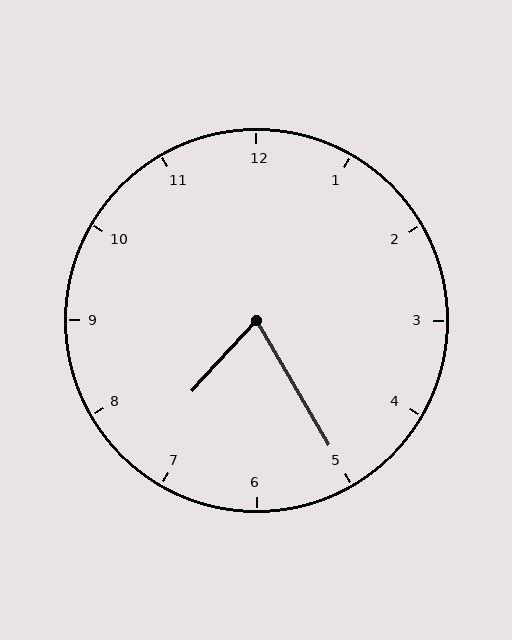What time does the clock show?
7:25.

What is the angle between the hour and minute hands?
Approximately 72 degrees.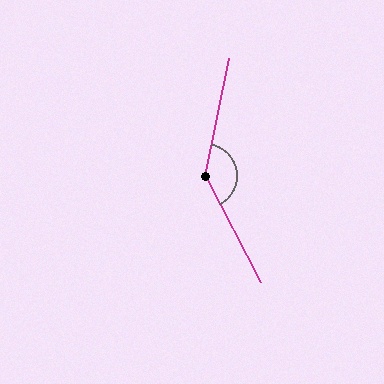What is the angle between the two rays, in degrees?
Approximately 141 degrees.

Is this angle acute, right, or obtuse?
It is obtuse.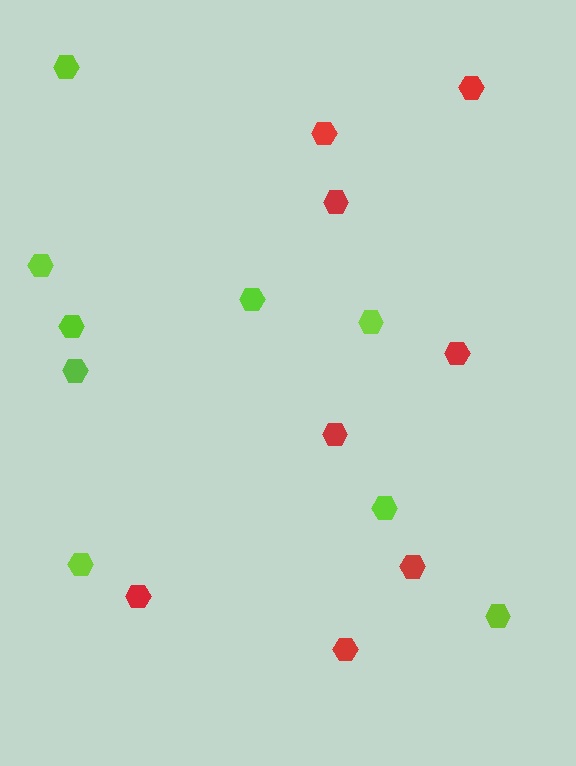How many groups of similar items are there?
There are 2 groups: one group of lime hexagons (9) and one group of red hexagons (8).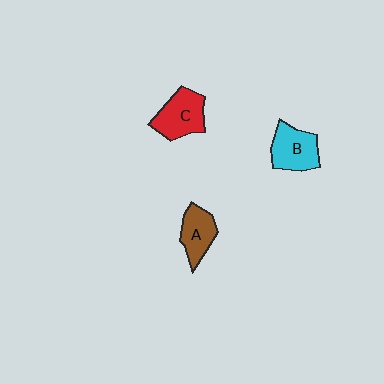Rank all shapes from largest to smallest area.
From largest to smallest: C (red), B (cyan), A (brown).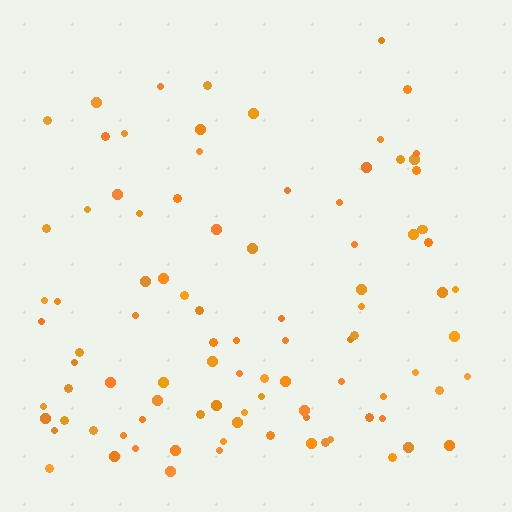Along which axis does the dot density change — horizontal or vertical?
Vertical.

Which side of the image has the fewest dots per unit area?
The top.